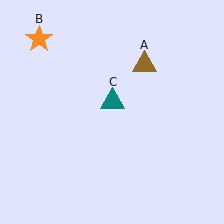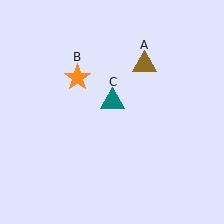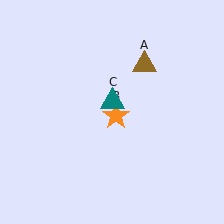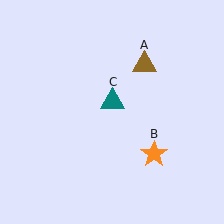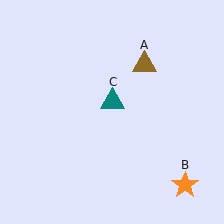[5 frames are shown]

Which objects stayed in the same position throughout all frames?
Brown triangle (object A) and teal triangle (object C) remained stationary.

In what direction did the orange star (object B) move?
The orange star (object B) moved down and to the right.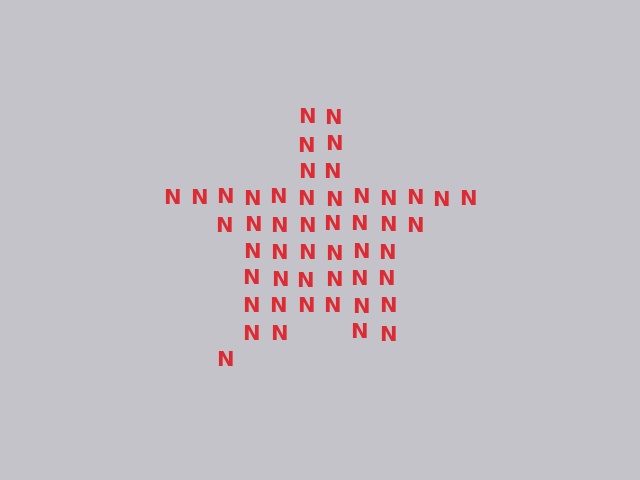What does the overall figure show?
The overall figure shows a star.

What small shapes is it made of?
It is made of small letter N's.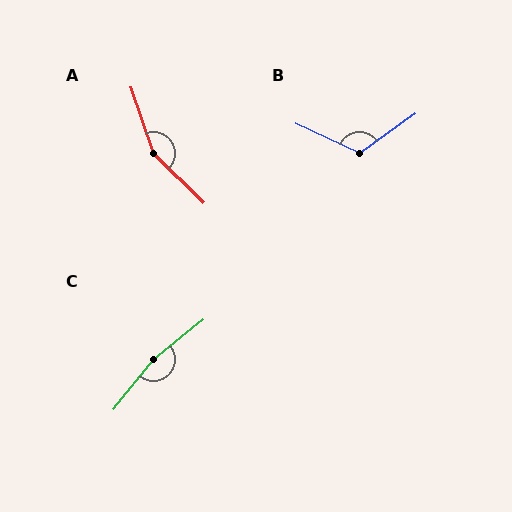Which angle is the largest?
C, at approximately 167 degrees.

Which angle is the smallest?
B, at approximately 119 degrees.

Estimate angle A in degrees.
Approximately 154 degrees.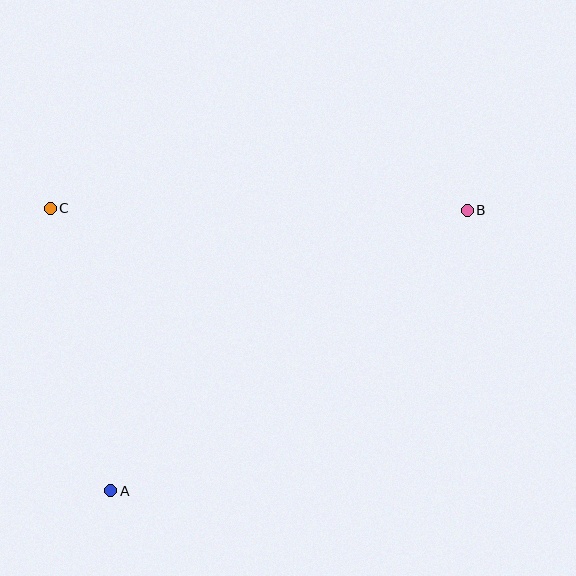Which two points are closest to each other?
Points A and C are closest to each other.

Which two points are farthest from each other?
Points A and B are farthest from each other.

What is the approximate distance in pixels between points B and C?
The distance between B and C is approximately 417 pixels.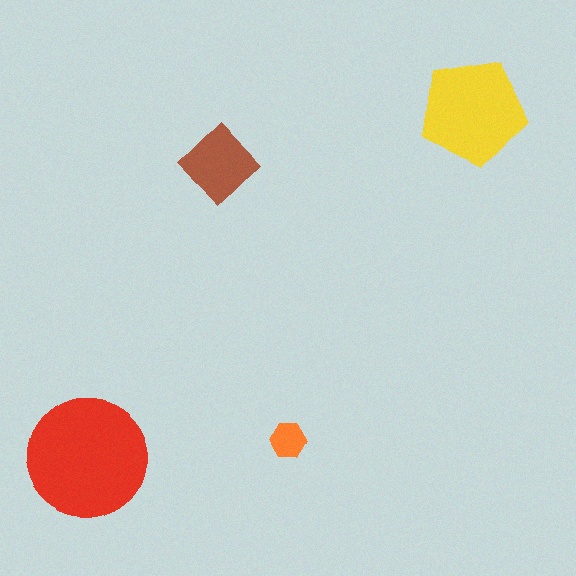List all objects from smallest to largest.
The orange hexagon, the brown diamond, the yellow pentagon, the red circle.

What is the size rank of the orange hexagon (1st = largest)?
4th.